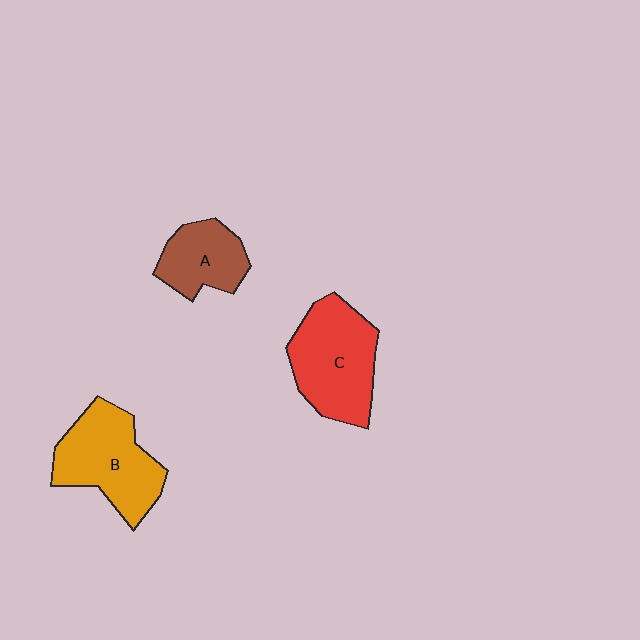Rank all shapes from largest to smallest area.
From largest to smallest: C (red), B (orange), A (brown).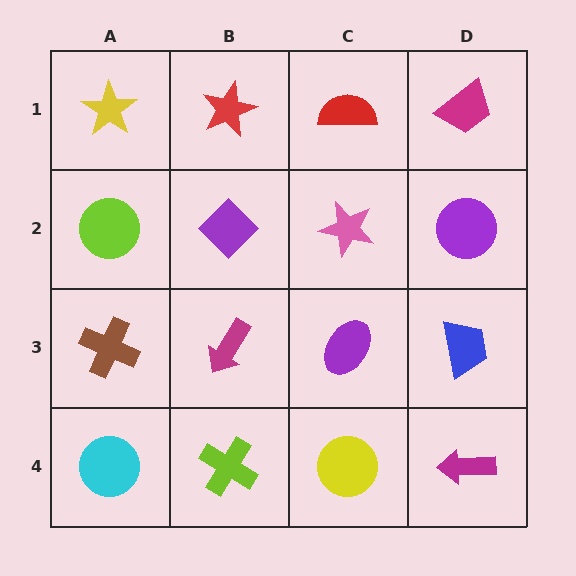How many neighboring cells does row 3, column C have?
4.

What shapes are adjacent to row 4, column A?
A brown cross (row 3, column A), a lime cross (row 4, column B).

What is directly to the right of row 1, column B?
A red semicircle.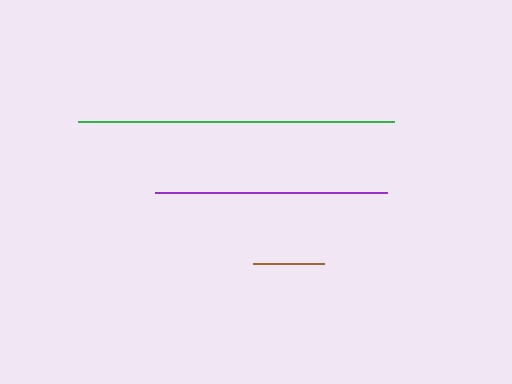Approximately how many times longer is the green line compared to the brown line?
The green line is approximately 4.4 times the length of the brown line.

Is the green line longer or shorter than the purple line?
The green line is longer than the purple line.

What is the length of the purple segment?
The purple segment is approximately 232 pixels long.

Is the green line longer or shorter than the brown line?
The green line is longer than the brown line.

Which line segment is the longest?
The green line is the longest at approximately 316 pixels.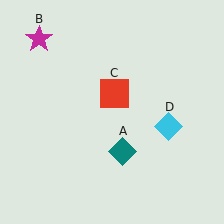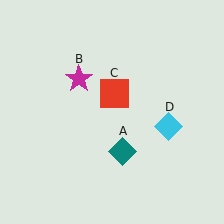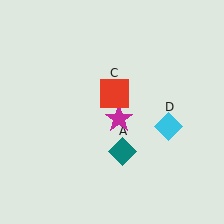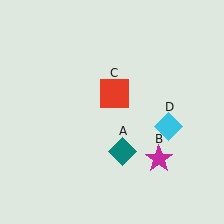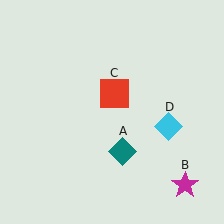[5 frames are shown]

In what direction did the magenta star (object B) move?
The magenta star (object B) moved down and to the right.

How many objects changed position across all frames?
1 object changed position: magenta star (object B).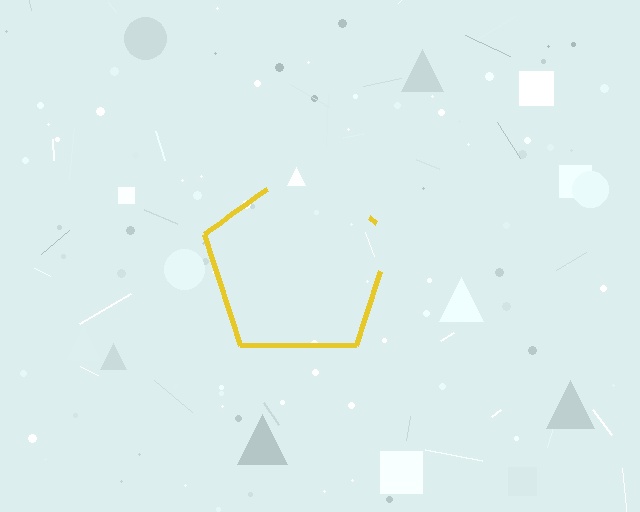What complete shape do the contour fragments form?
The contour fragments form a pentagon.